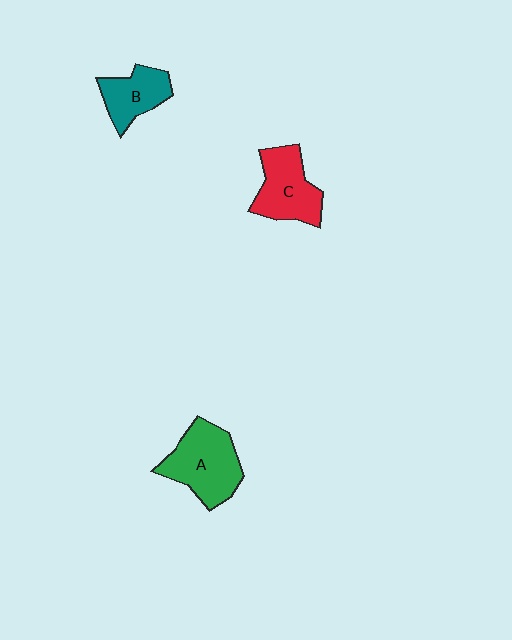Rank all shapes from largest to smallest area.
From largest to smallest: A (green), C (red), B (teal).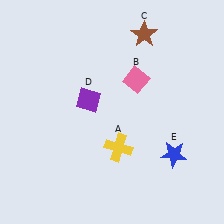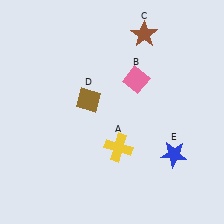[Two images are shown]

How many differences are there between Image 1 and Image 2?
There is 1 difference between the two images.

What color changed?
The diamond (D) changed from purple in Image 1 to brown in Image 2.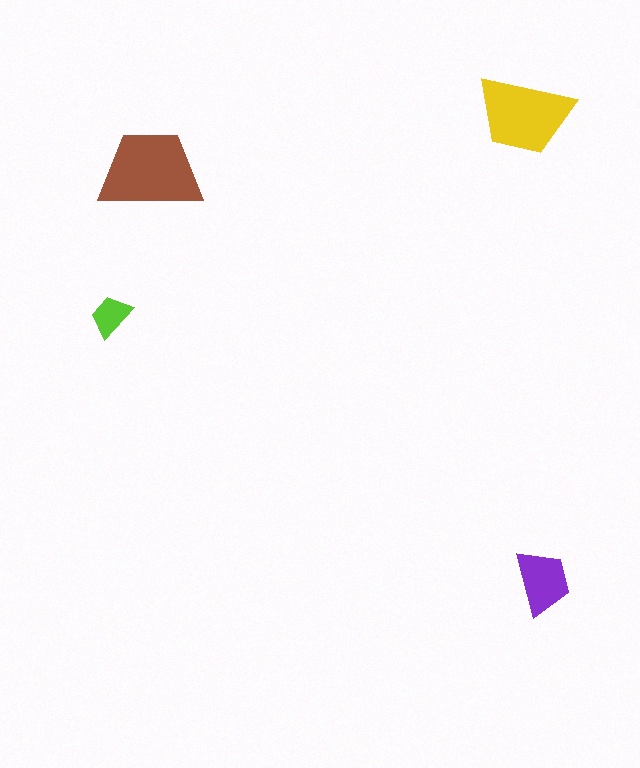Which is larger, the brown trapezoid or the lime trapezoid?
The brown one.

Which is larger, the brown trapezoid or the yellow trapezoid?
The brown one.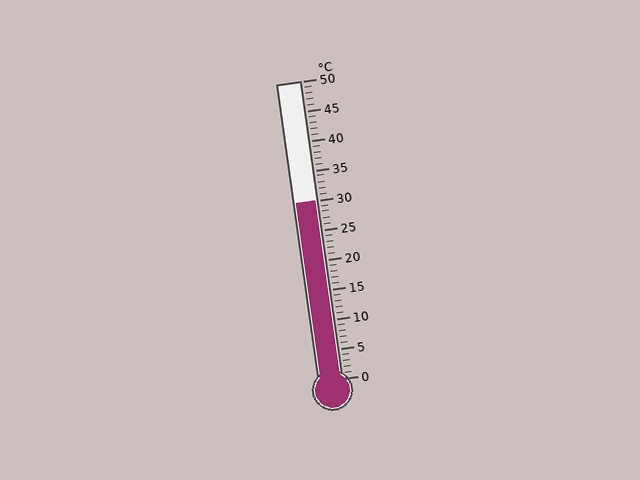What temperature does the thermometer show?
The thermometer shows approximately 30°C.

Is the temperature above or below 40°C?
The temperature is below 40°C.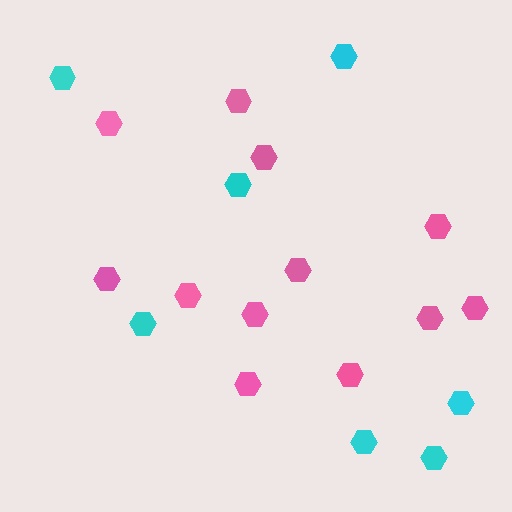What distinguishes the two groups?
There are 2 groups: one group of cyan hexagons (7) and one group of pink hexagons (12).